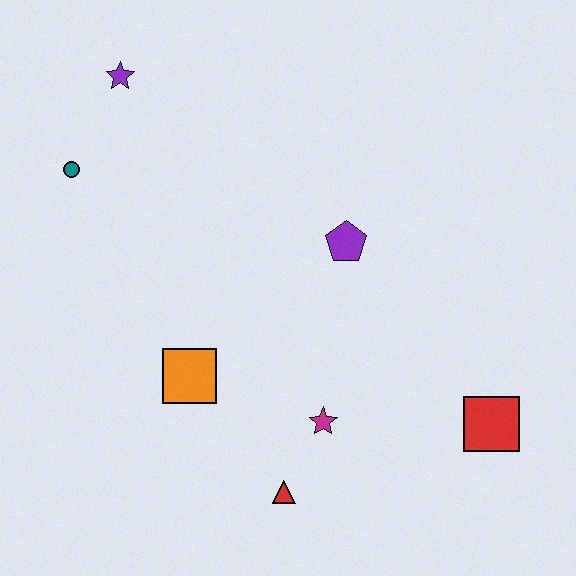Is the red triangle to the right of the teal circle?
Yes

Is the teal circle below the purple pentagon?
No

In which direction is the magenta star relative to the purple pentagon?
The magenta star is below the purple pentagon.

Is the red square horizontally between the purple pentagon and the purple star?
No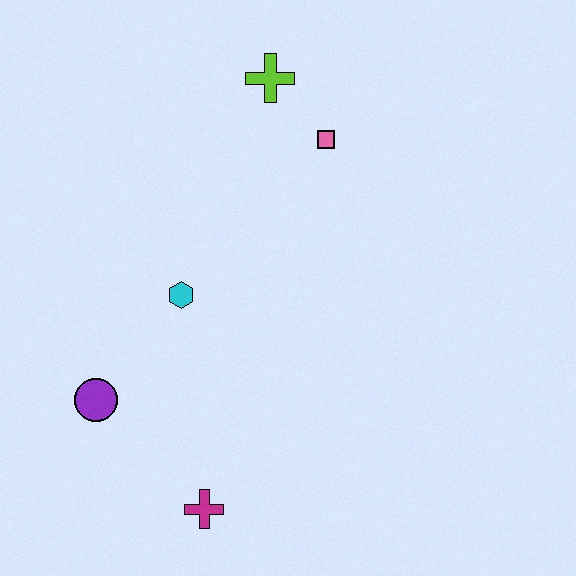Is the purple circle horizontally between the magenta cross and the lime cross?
No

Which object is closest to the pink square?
The lime cross is closest to the pink square.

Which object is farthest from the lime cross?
The magenta cross is farthest from the lime cross.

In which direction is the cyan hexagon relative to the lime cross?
The cyan hexagon is below the lime cross.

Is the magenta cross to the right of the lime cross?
No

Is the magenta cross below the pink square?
Yes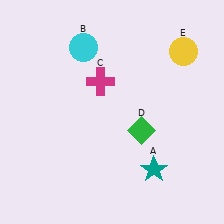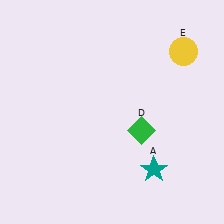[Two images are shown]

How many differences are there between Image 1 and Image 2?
There are 2 differences between the two images.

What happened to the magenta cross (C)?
The magenta cross (C) was removed in Image 2. It was in the top-left area of Image 1.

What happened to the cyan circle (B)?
The cyan circle (B) was removed in Image 2. It was in the top-left area of Image 1.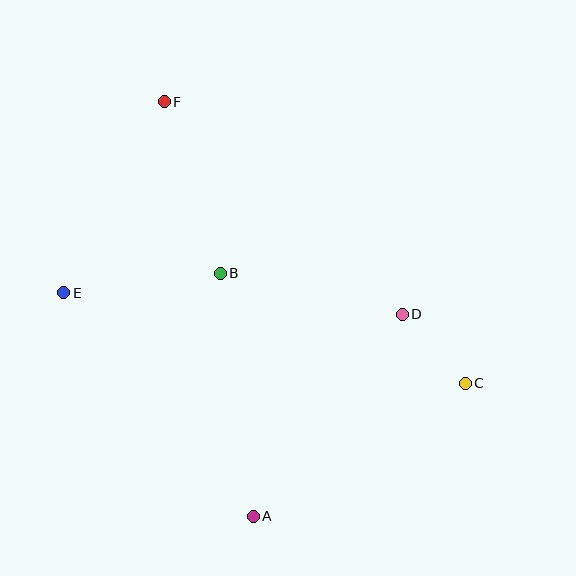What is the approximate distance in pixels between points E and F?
The distance between E and F is approximately 216 pixels.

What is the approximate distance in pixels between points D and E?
The distance between D and E is approximately 339 pixels.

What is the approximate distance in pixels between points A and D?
The distance between A and D is approximately 251 pixels.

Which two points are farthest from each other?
Points A and F are farthest from each other.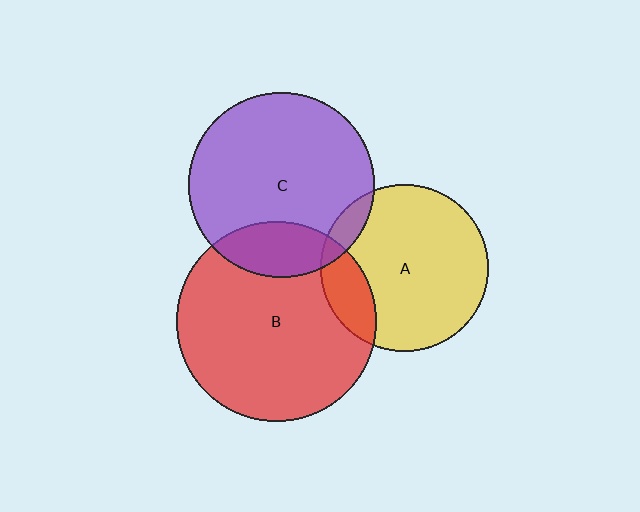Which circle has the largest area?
Circle B (red).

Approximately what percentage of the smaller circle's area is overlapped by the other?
Approximately 15%.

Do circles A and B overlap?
Yes.